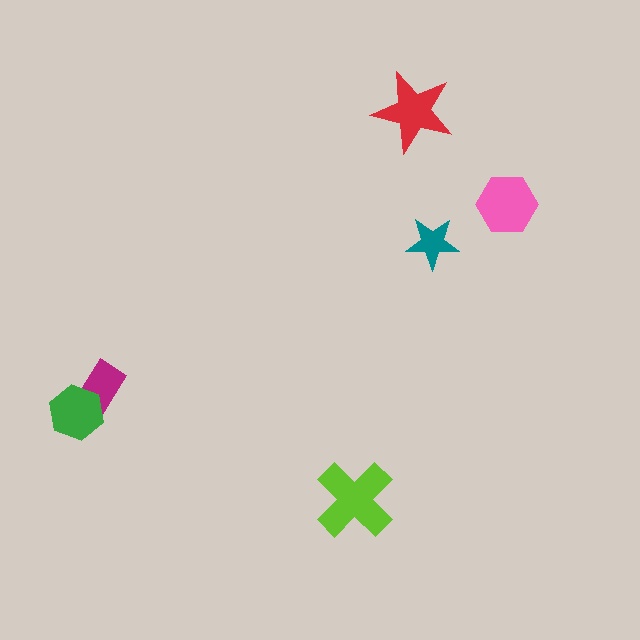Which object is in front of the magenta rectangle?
The green hexagon is in front of the magenta rectangle.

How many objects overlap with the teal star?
0 objects overlap with the teal star.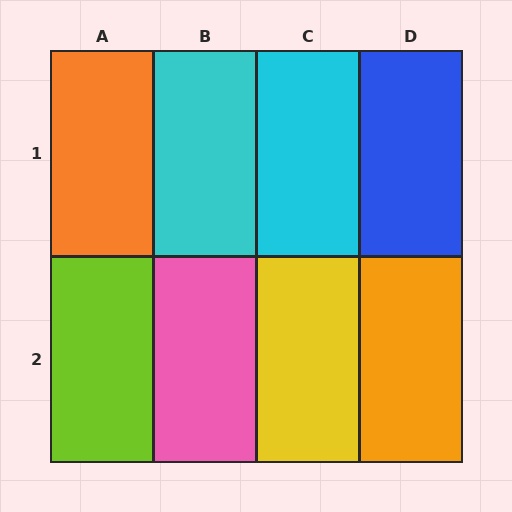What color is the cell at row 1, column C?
Cyan.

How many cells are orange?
2 cells are orange.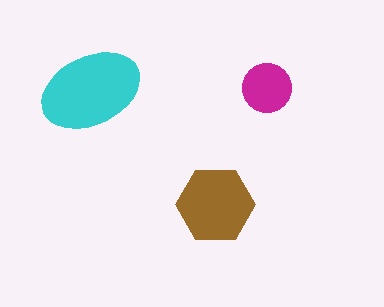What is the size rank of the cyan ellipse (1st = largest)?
1st.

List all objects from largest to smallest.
The cyan ellipse, the brown hexagon, the magenta circle.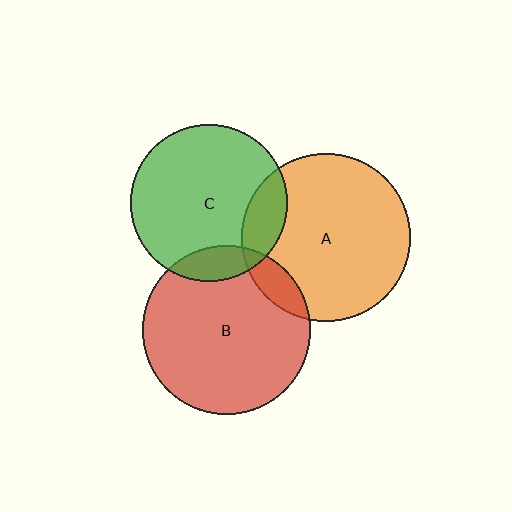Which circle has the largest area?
Circle A (orange).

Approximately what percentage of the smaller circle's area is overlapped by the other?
Approximately 15%.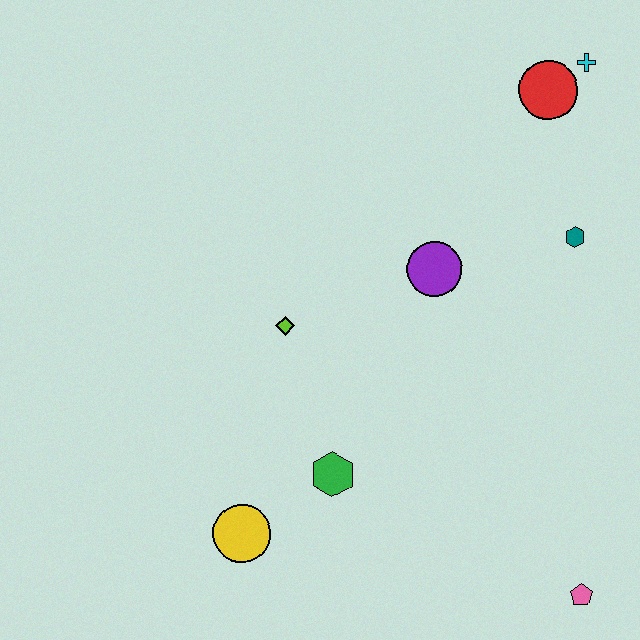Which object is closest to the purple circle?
The teal hexagon is closest to the purple circle.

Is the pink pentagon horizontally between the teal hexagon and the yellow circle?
No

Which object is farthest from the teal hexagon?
The yellow circle is farthest from the teal hexagon.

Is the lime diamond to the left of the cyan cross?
Yes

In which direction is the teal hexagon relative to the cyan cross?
The teal hexagon is below the cyan cross.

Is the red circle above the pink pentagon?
Yes